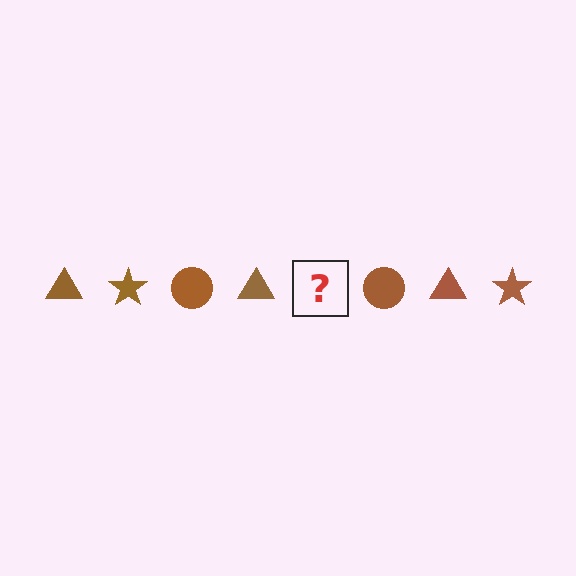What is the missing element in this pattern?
The missing element is a brown star.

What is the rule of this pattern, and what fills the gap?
The rule is that the pattern cycles through triangle, star, circle shapes in brown. The gap should be filled with a brown star.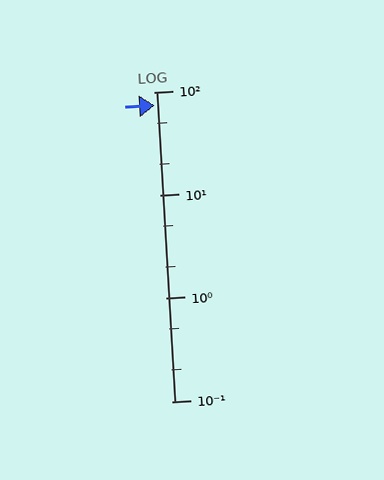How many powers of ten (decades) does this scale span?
The scale spans 3 decades, from 0.1 to 100.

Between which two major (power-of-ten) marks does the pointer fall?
The pointer is between 10 and 100.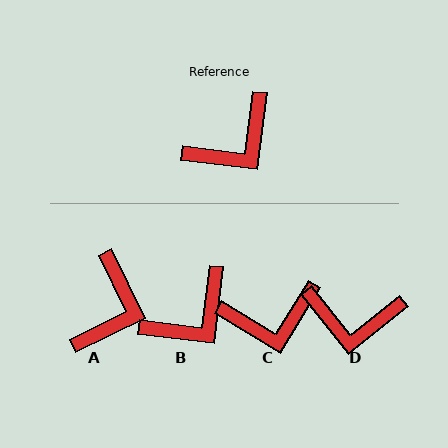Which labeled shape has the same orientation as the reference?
B.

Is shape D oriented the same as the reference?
No, it is off by about 45 degrees.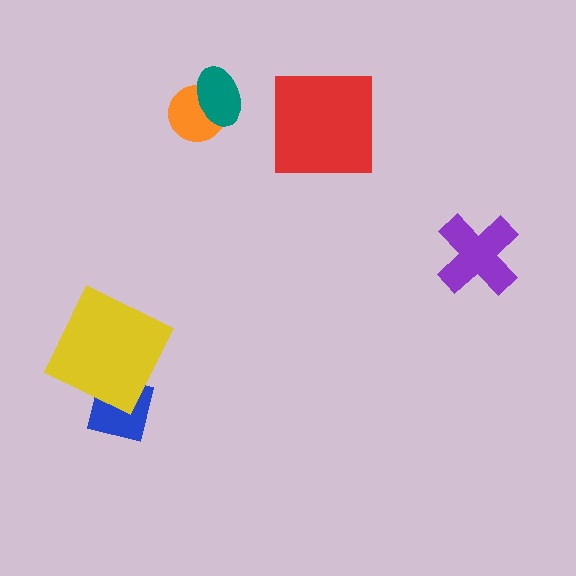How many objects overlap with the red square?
0 objects overlap with the red square.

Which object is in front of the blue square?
The yellow square is in front of the blue square.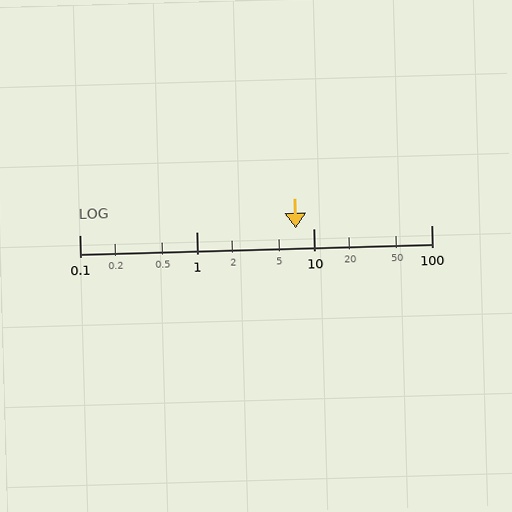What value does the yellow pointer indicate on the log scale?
The pointer indicates approximately 7.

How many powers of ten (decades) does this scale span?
The scale spans 3 decades, from 0.1 to 100.